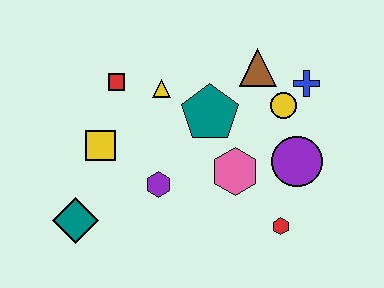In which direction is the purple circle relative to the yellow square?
The purple circle is to the right of the yellow square.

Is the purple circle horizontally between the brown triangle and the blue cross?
Yes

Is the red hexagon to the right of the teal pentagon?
Yes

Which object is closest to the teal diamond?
The yellow square is closest to the teal diamond.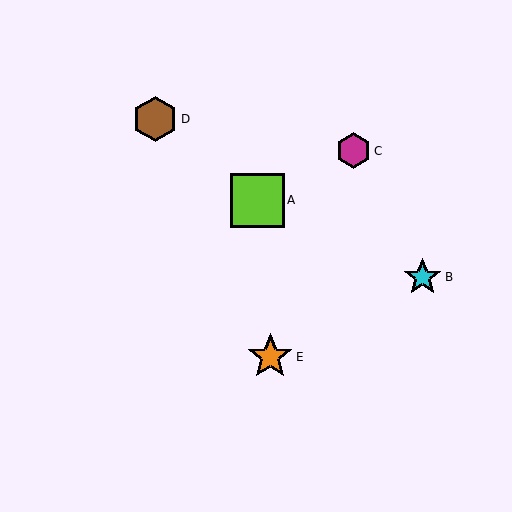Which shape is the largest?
The lime square (labeled A) is the largest.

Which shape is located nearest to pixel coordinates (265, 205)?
The lime square (labeled A) at (257, 200) is nearest to that location.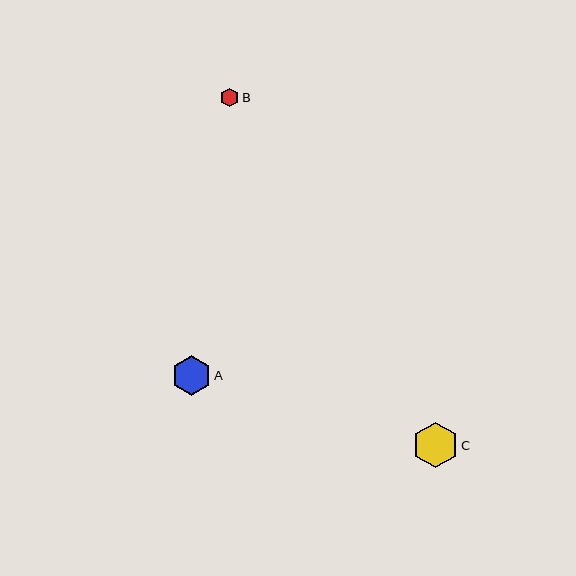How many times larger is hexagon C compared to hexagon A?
Hexagon C is approximately 1.1 times the size of hexagon A.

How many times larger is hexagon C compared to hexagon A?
Hexagon C is approximately 1.1 times the size of hexagon A.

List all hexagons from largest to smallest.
From largest to smallest: C, A, B.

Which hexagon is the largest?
Hexagon C is the largest with a size of approximately 46 pixels.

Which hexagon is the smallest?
Hexagon B is the smallest with a size of approximately 19 pixels.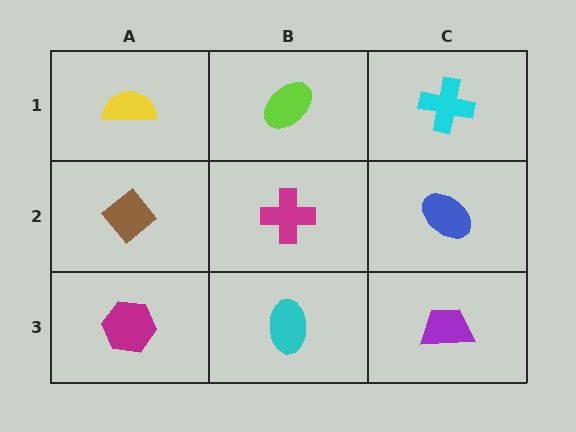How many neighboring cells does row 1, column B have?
3.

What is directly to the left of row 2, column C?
A magenta cross.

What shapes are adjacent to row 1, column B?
A magenta cross (row 2, column B), a yellow semicircle (row 1, column A), a cyan cross (row 1, column C).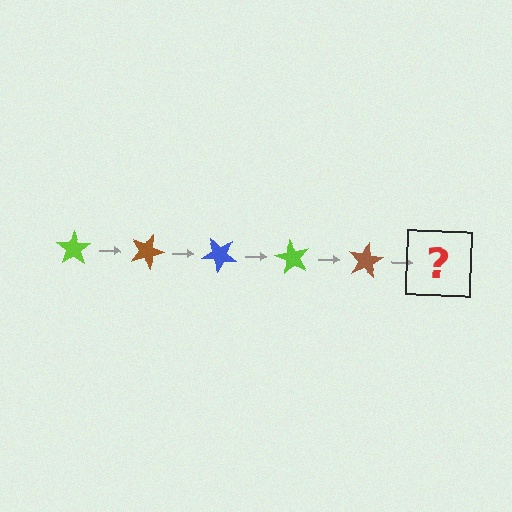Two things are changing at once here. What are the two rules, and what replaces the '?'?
The two rules are that it rotates 20 degrees each step and the color cycles through lime, brown, and blue. The '?' should be a blue star, rotated 100 degrees from the start.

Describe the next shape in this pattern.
It should be a blue star, rotated 100 degrees from the start.